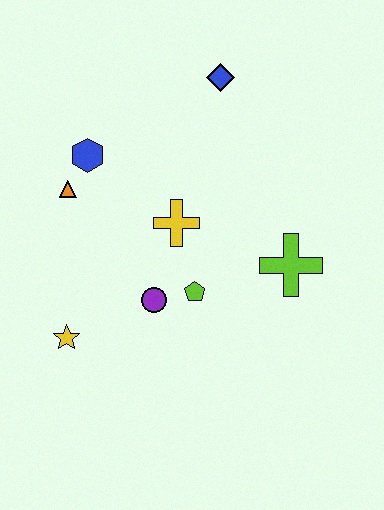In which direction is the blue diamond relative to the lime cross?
The blue diamond is above the lime cross.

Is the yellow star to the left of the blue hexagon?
Yes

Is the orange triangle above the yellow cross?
Yes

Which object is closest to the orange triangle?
The blue hexagon is closest to the orange triangle.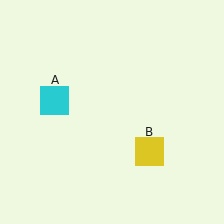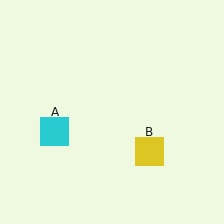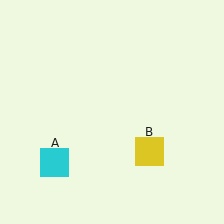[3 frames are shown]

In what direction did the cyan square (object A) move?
The cyan square (object A) moved down.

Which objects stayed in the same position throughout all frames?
Yellow square (object B) remained stationary.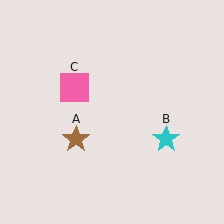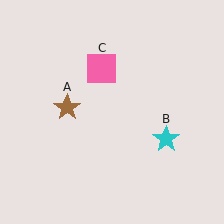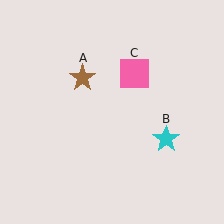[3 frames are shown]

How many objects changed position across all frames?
2 objects changed position: brown star (object A), pink square (object C).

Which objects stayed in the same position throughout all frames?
Cyan star (object B) remained stationary.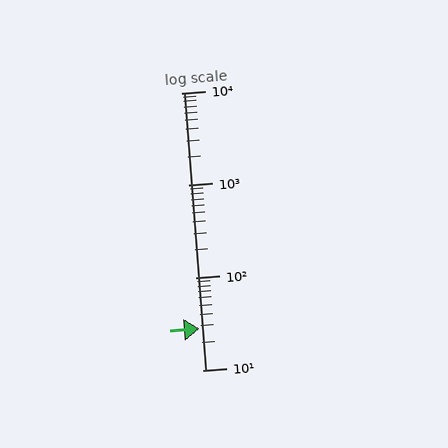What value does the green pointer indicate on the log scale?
The pointer indicates approximately 28.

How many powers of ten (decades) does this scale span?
The scale spans 3 decades, from 10 to 10000.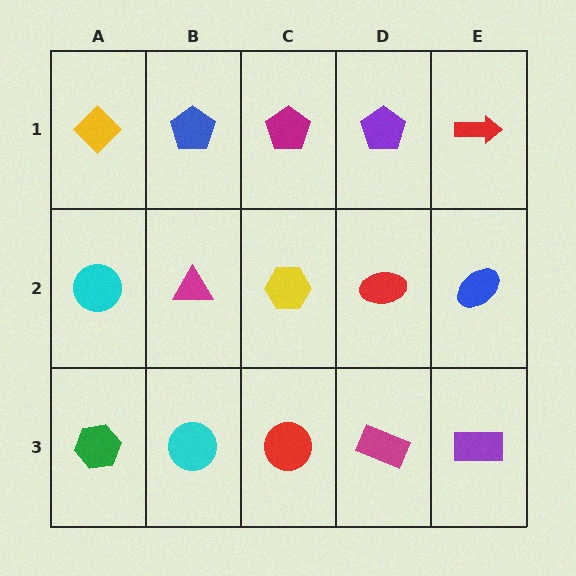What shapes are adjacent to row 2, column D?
A purple pentagon (row 1, column D), a magenta rectangle (row 3, column D), a yellow hexagon (row 2, column C), a blue ellipse (row 2, column E).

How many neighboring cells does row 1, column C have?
3.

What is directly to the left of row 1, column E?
A purple pentagon.